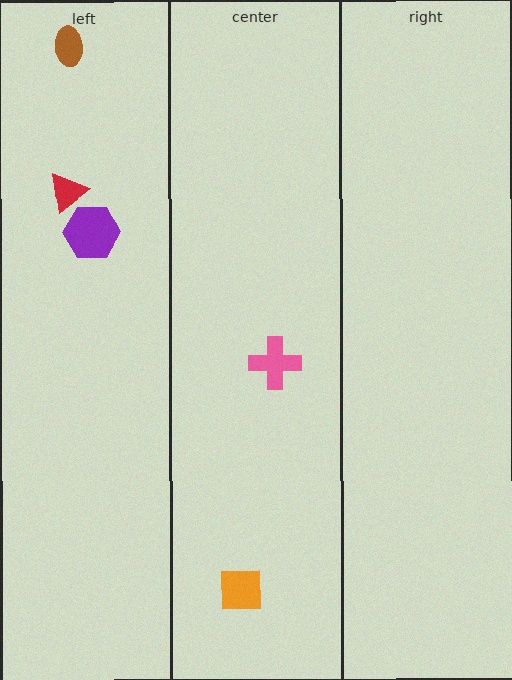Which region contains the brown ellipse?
The left region.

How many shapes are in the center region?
2.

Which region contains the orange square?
The center region.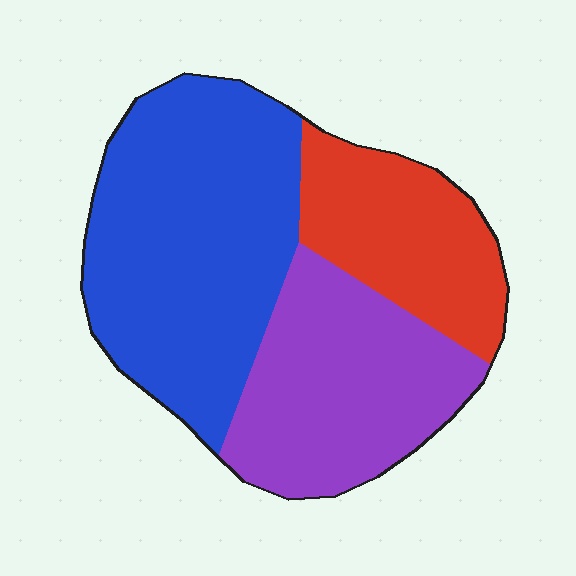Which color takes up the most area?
Blue, at roughly 45%.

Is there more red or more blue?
Blue.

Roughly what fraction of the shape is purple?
Purple takes up about one third (1/3) of the shape.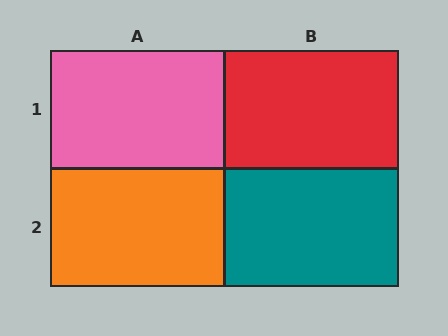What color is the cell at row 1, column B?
Red.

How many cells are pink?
1 cell is pink.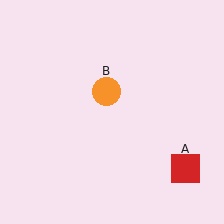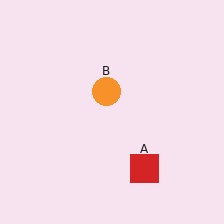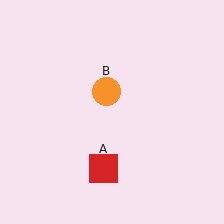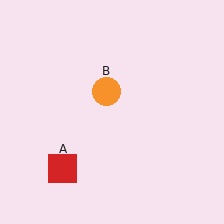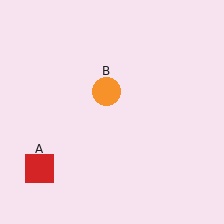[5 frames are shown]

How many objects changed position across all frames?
1 object changed position: red square (object A).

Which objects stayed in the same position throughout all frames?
Orange circle (object B) remained stationary.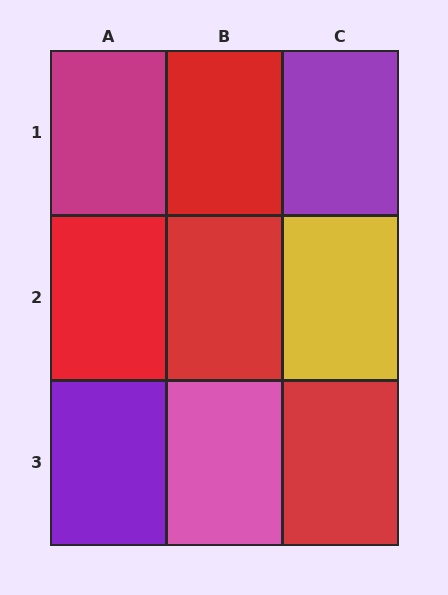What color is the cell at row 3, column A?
Purple.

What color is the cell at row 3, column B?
Pink.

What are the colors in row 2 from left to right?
Red, red, yellow.